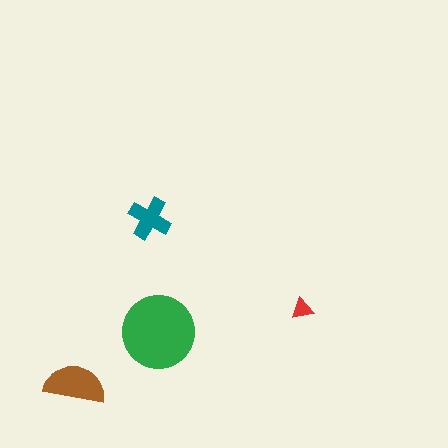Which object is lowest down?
The brown semicircle is bottommost.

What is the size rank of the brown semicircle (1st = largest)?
2nd.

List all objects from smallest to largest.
The red triangle, the teal cross, the brown semicircle, the green circle.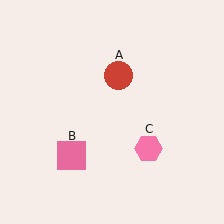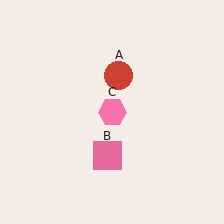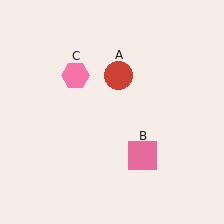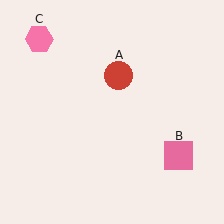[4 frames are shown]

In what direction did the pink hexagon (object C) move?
The pink hexagon (object C) moved up and to the left.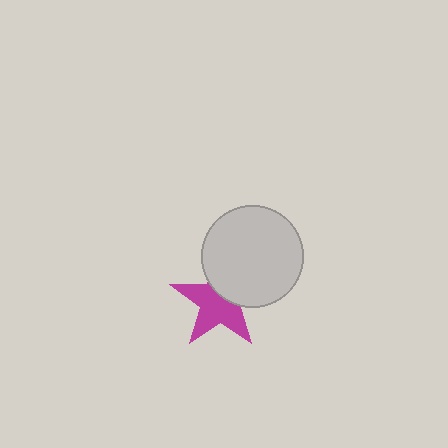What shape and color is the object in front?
The object in front is a light gray circle.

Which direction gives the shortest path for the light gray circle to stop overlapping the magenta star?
Moving toward the upper-right gives the shortest separation.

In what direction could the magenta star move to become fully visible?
The magenta star could move toward the lower-left. That would shift it out from behind the light gray circle entirely.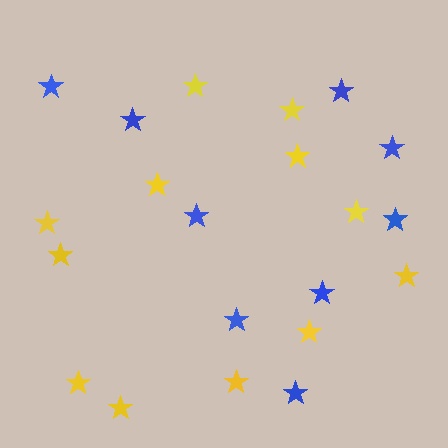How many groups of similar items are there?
There are 2 groups: one group of blue stars (9) and one group of yellow stars (12).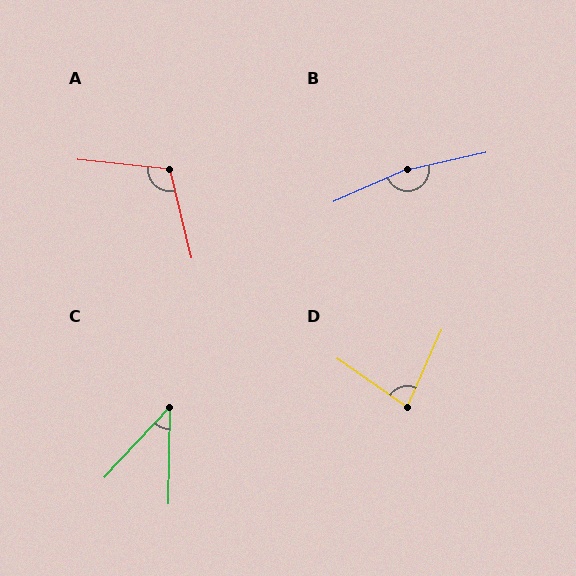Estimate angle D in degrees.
Approximately 79 degrees.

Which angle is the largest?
B, at approximately 169 degrees.